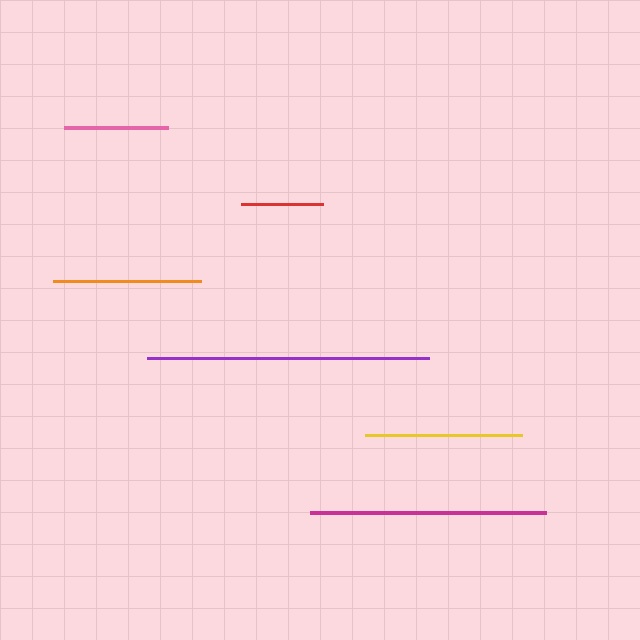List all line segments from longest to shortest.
From longest to shortest: purple, magenta, yellow, orange, pink, red.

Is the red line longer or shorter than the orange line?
The orange line is longer than the red line.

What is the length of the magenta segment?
The magenta segment is approximately 236 pixels long.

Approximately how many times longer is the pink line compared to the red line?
The pink line is approximately 1.3 times the length of the red line.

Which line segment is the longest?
The purple line is the longest at approximately 282 pixels.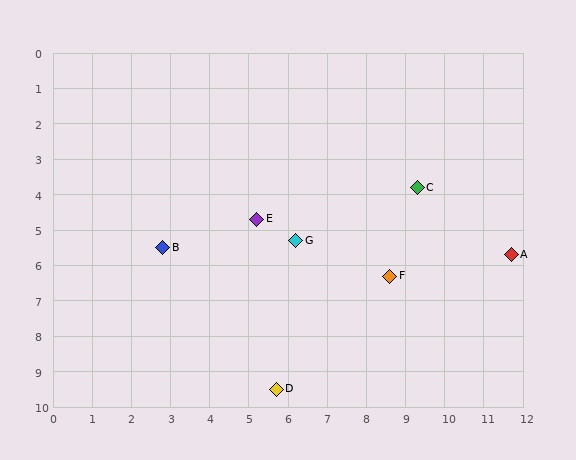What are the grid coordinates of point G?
Point G is at approximately (6.2, 5.3).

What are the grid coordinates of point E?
Point E is at approximately (5.2, 4.7).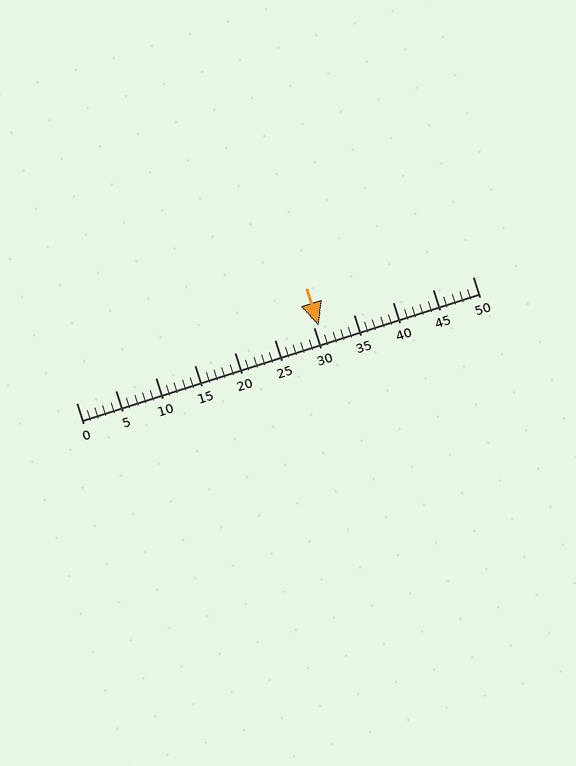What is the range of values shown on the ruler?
The ruler shows values from 0 to 50.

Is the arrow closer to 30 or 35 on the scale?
The arrow is closer to 30.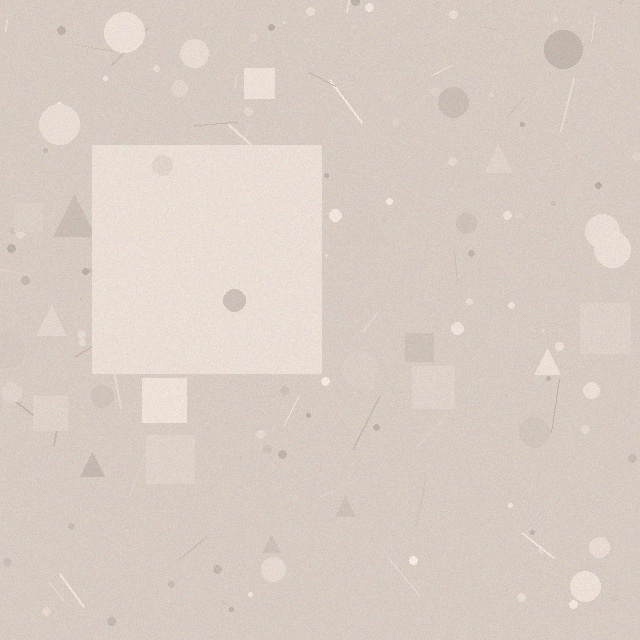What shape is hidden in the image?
A square is hidden in the image.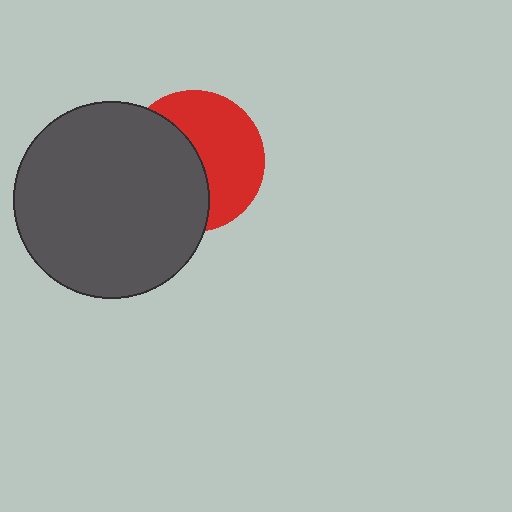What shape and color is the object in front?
The object in front is a dark gray circle.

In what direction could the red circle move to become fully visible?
The red circle could move right. That would shift it out from behind the dark gray circle entirely.